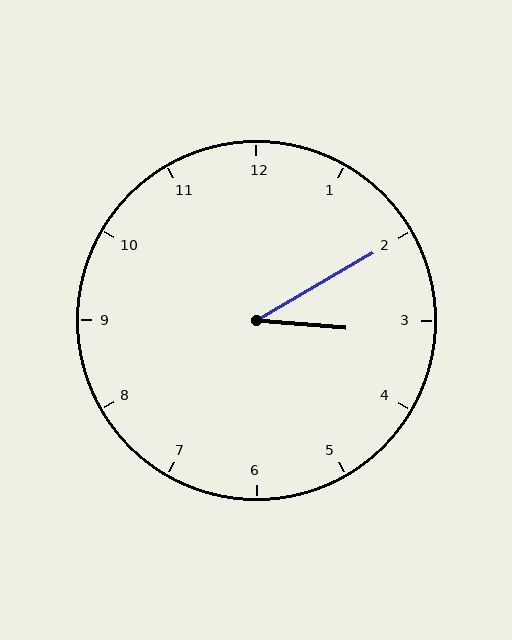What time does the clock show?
3:10.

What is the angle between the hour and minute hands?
Approximately 35 degrees.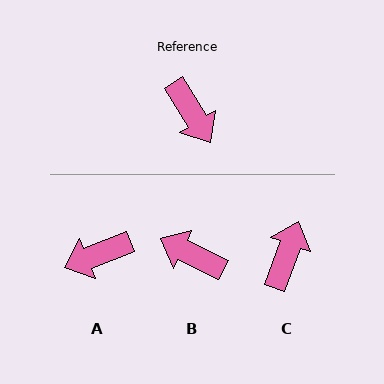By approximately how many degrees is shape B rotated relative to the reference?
Approximately 148 degrees clockwise.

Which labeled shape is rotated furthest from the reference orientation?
B, about 148 degrees away.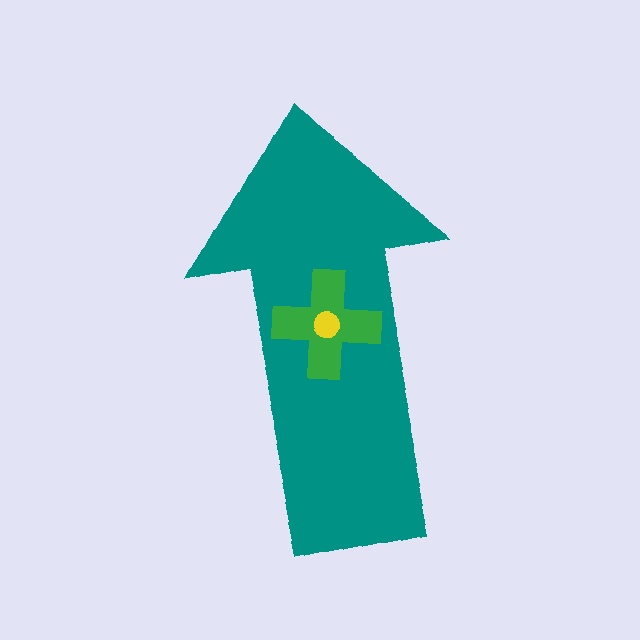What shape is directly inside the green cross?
The yellow circle.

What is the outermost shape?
The teal arrow.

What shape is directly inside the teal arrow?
The green cross.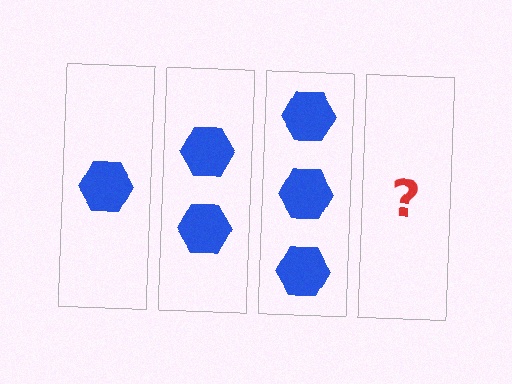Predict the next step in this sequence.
The next step is 4 hexagons.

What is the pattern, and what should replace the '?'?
The pattern is that each step adds one more hexagon. The '?' should be 4 hexagons.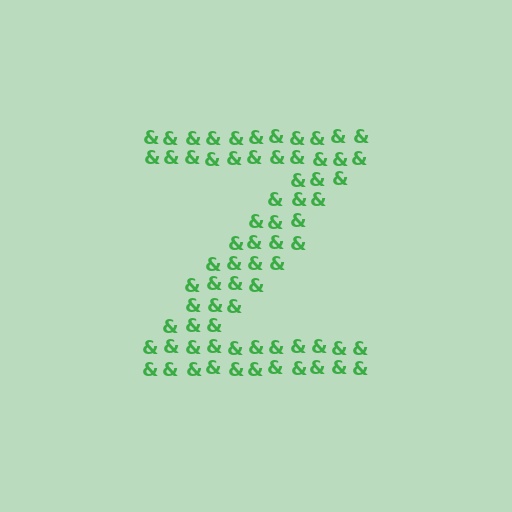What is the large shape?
The large shape is the letter Z.